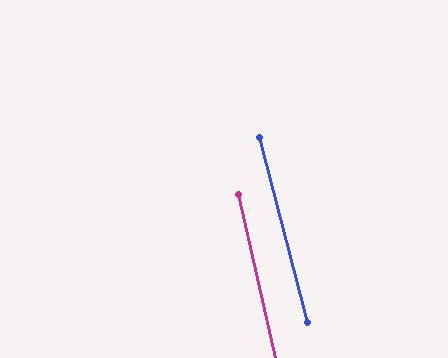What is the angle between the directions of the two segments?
Approximately 2 degrees.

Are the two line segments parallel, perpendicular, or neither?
Parallel — their directions differ by only 1.9°.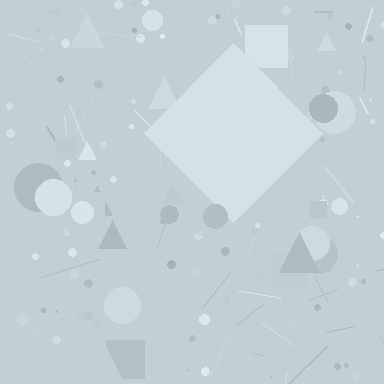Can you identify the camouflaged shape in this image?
The camouflaged shape is a diamond.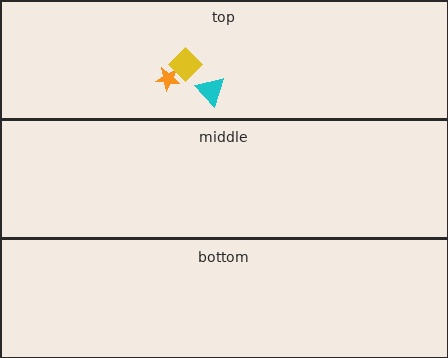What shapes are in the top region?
The orange star, the yellow diamond, the cyan triangle.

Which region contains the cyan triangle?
The top region.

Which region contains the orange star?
The top region.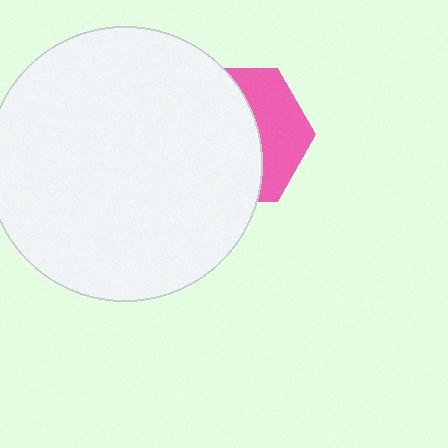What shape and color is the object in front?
The object in front is a white circle.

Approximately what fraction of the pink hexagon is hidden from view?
Roughly 63% of the pink hexagon is hidden behind the white circle.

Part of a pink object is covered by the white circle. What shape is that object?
It is a hexagon.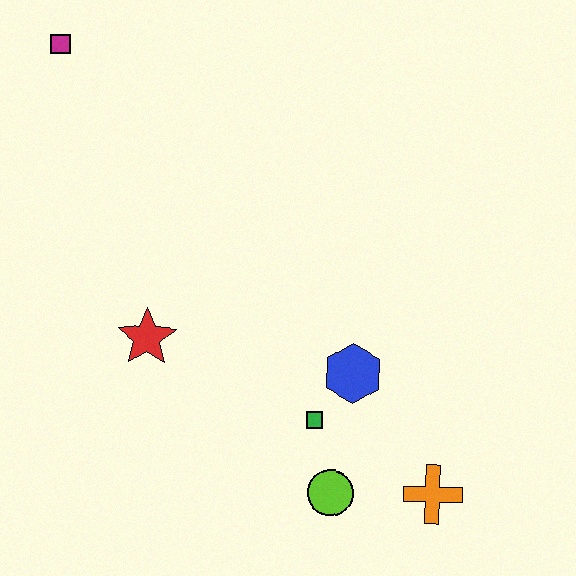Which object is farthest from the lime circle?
The magenta square is farthest from the lime circle.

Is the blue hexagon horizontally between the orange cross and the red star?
Yes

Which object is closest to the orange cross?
The lime circle is closest to the orange cross.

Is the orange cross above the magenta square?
No